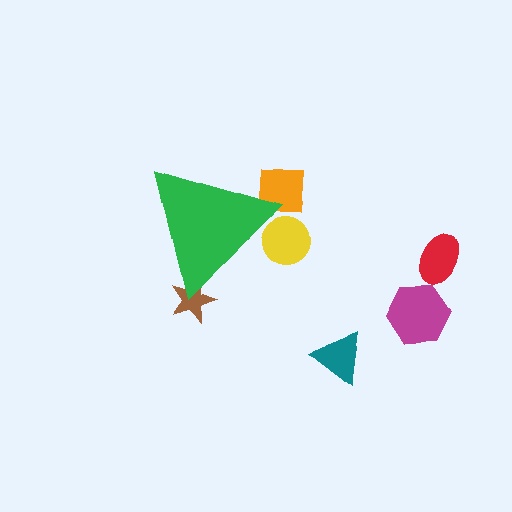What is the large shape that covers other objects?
A green triangle.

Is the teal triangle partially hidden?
No, the teal triangle is fully visible.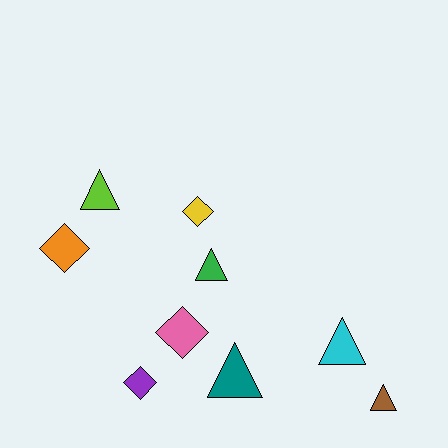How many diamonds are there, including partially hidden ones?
There are 4 diamonds.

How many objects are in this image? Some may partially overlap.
There are 9 objects.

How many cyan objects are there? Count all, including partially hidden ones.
There is 1 cyan object.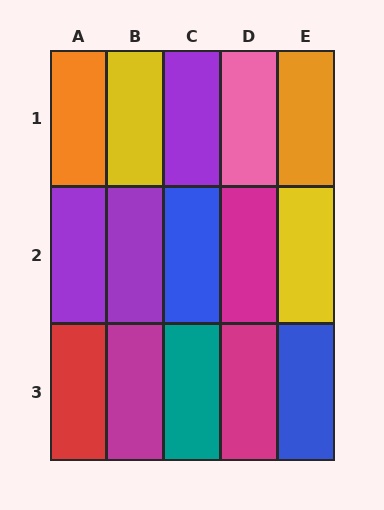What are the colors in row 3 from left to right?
Red, magenta, teal, magenta, blue.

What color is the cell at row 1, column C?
Purple.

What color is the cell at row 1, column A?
Orange.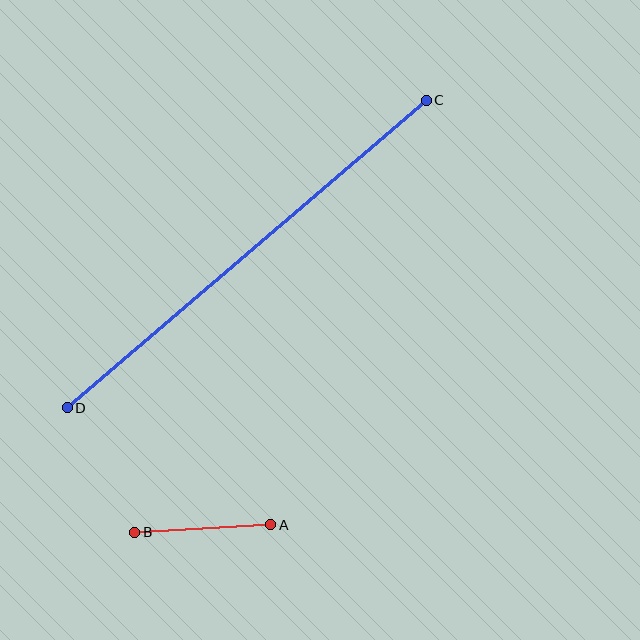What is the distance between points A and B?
The distance is approximately 136 pixels.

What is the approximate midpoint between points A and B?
The midpoint is at approximately (203, 528) pixels.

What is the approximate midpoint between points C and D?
The midpoint is at approximately (247, 254) pixels.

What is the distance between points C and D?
The distance is approximately 473 pixels.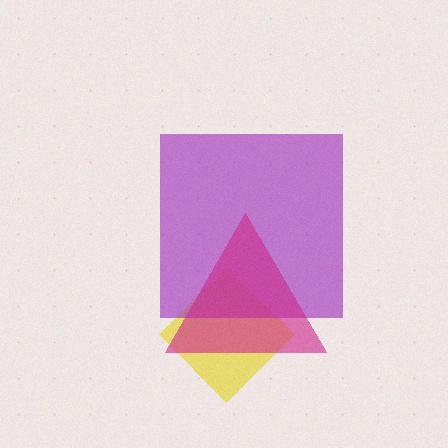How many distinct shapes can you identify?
There are 3 distinct shapes: a yellow diamond, a purple square, a magenta triangle.